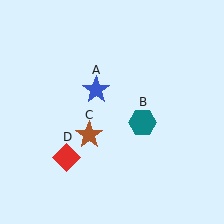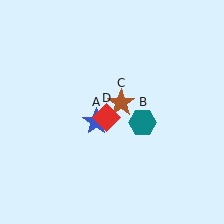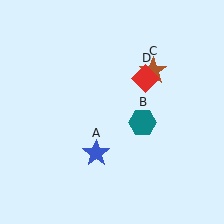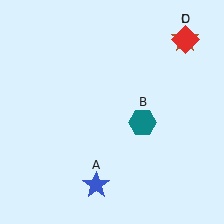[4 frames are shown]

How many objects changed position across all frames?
3 objects changed position: blue star (object A), brown star (object C), red diamond (object D).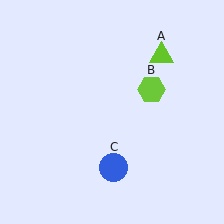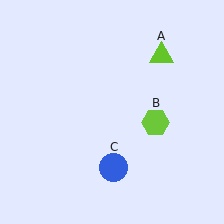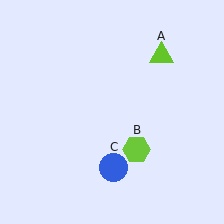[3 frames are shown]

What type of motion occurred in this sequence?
The lime hexagon (object B) rotated clockwise around the center of the scene.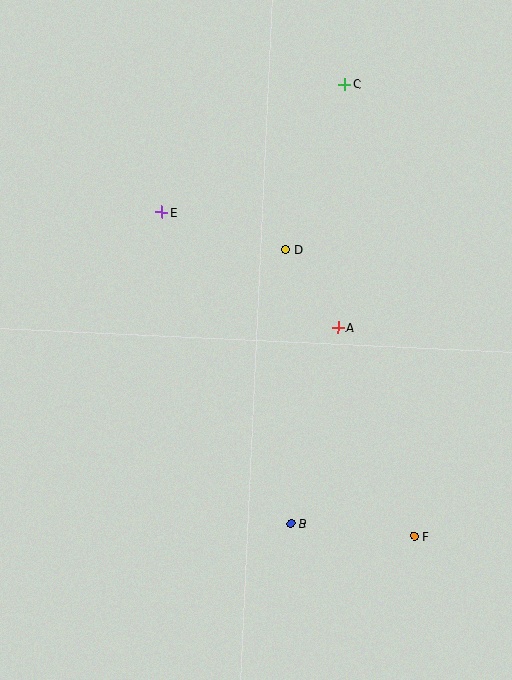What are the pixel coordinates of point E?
Point E is at (161, 212).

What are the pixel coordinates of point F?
Point F is at (414, 537).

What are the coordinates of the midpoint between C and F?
The midpoint between C and F is at (379, 310).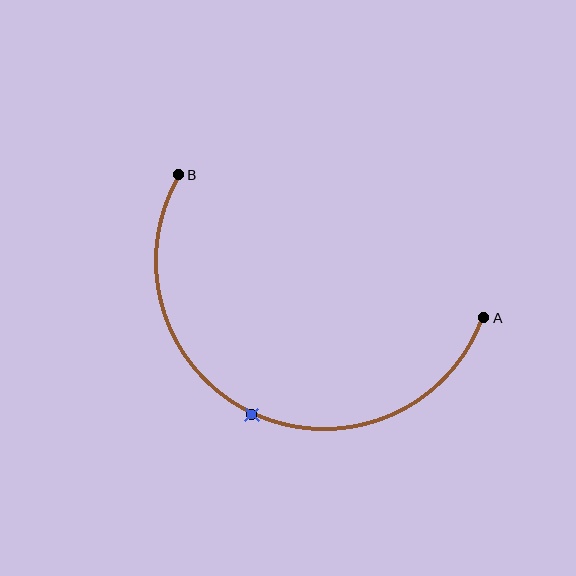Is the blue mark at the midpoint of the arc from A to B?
Yes. The blue mark lies on the arc at equal arc-length from both A and B — it is the arc midpoint.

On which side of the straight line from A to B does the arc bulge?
The arc bulges below the straight line connecting A and B.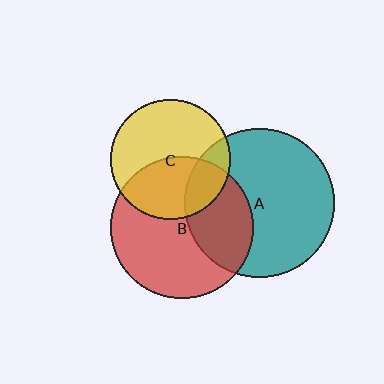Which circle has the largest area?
Circle A (teal).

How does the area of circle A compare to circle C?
Approximately 1.6 times.